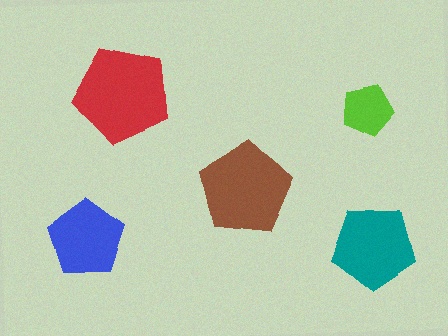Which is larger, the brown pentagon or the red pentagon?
The red one.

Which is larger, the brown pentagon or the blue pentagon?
The brown one.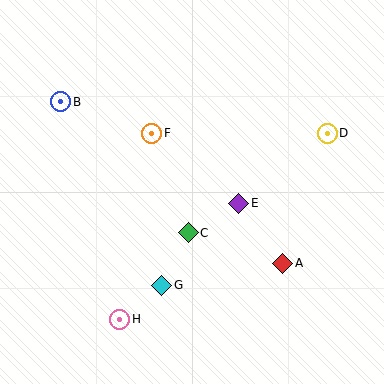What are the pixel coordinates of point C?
Point C is at (188, 233).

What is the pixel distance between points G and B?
The distance between G and B is 210 pixels.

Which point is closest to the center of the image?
Point C at (188, 233) is closest to the center.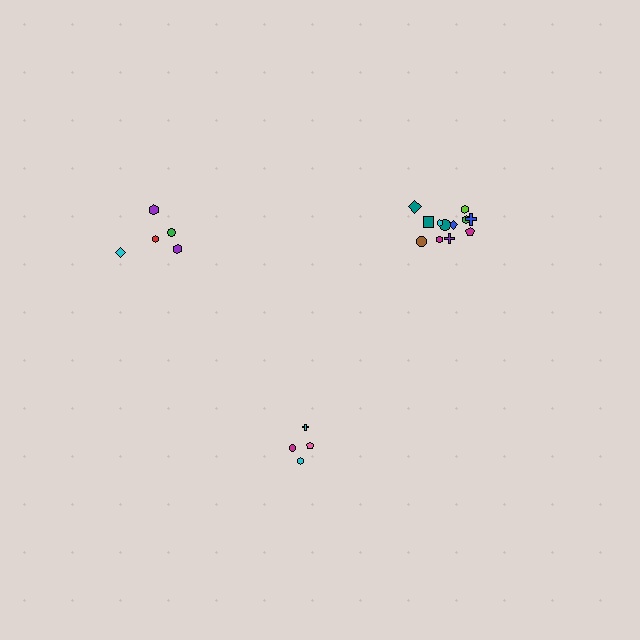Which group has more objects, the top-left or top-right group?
The top-right group.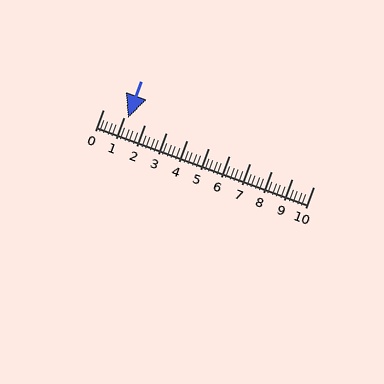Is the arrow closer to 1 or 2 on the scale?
The arrow is closer to 1.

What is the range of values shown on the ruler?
The ruler shows values from 0 to 10.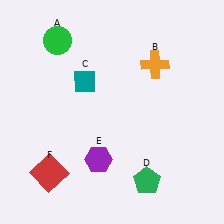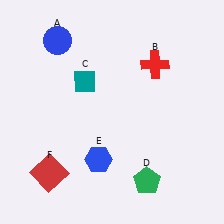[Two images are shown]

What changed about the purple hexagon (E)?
In Image 1, E is purple. In Image 2, it changed to blue.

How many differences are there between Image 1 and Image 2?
There are 3 differences between the two images.